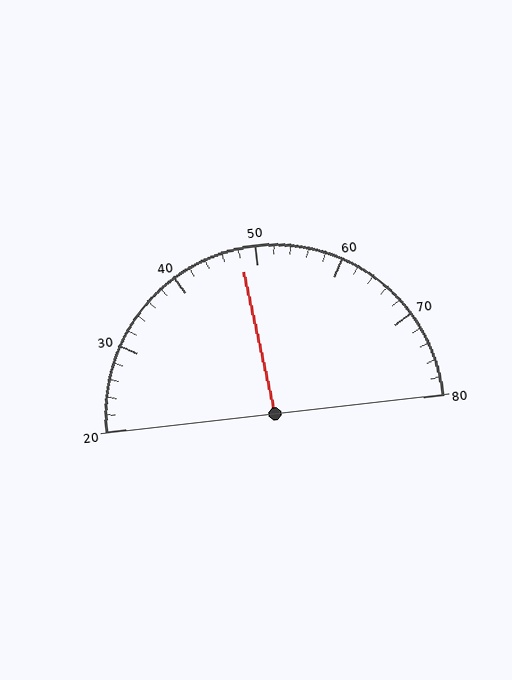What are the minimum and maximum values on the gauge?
The gauge ranges from 20 to 80.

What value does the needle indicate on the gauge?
The needle indicates approximately 48.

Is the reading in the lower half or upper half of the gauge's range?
The reading is in the lower half of the range (20 to 80).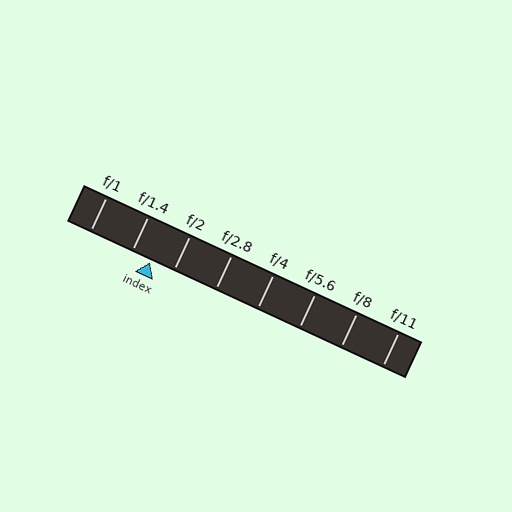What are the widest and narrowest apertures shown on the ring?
The widest aperture shown is f/1 and the narrowest is f/11.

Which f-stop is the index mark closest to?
The index mark is closest to f/1.4.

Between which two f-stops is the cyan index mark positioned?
The index mark is between f/1.4 and f/2.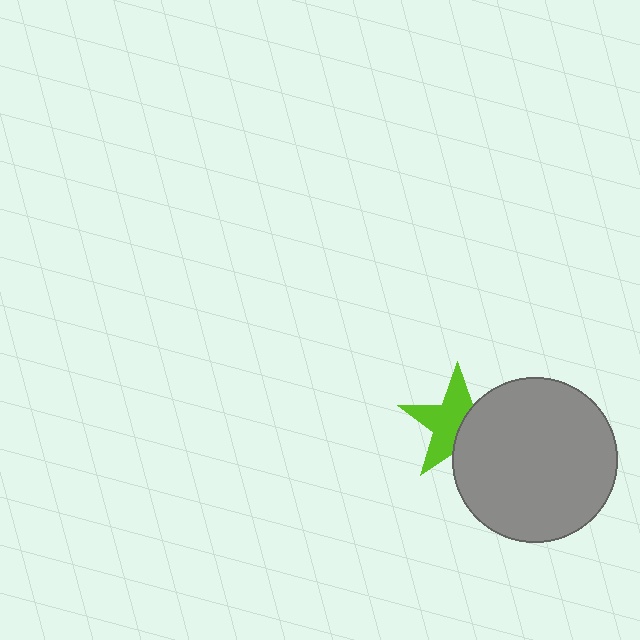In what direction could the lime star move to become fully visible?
The lime star could move left. That would shift it out from behind the gray circle entirely.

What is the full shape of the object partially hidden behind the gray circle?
The partially hidden object is a lime star.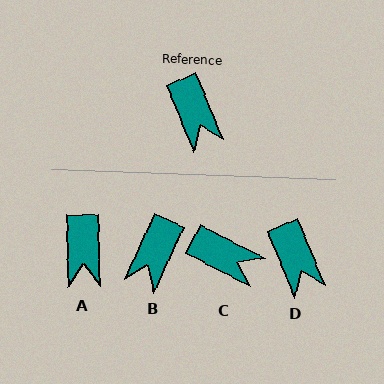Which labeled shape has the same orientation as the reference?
D.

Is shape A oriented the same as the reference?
No, it is off by about 22 degrees.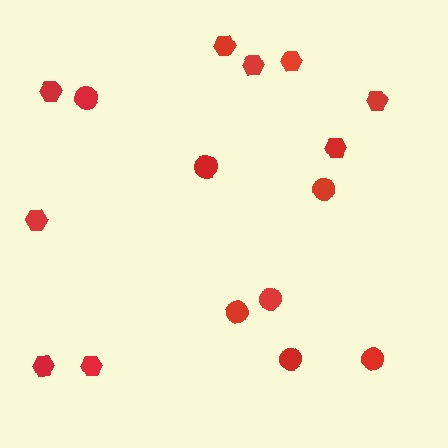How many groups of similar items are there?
There are 2 groups: one group of hexagons (9) and one group of circles (7).